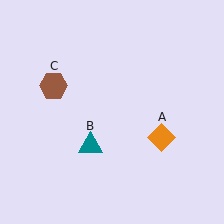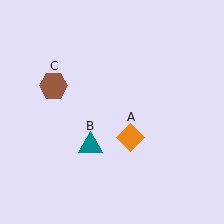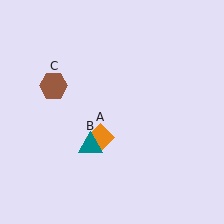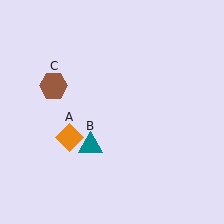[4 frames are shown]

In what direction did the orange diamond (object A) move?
The orange diamond (object A) moved left.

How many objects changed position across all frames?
1 object changed position: orange diamond (object A).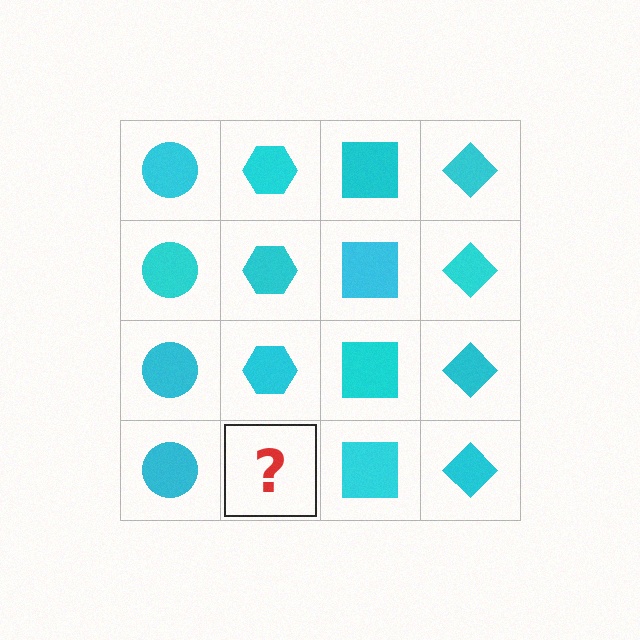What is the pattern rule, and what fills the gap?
The rule is that each column has a consistent shape. The gap should be filled with a cyan hexagon.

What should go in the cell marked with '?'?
The missing cell should contain a cyan hexagon.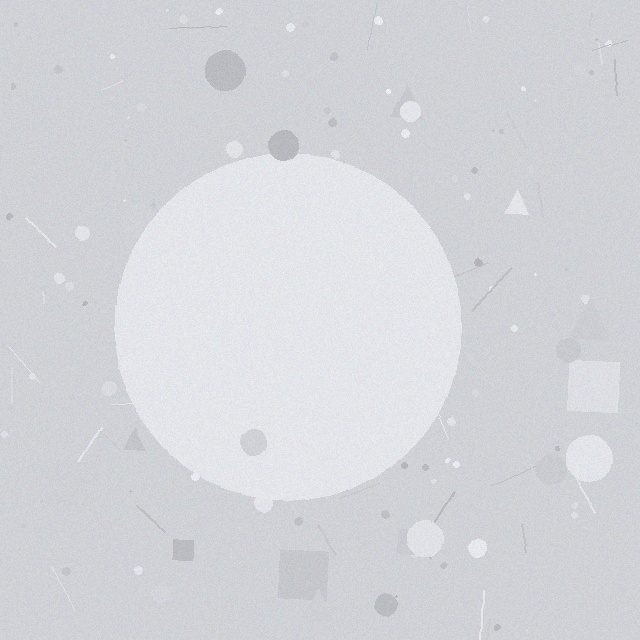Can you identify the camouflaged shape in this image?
The camouflaged shape is a circle.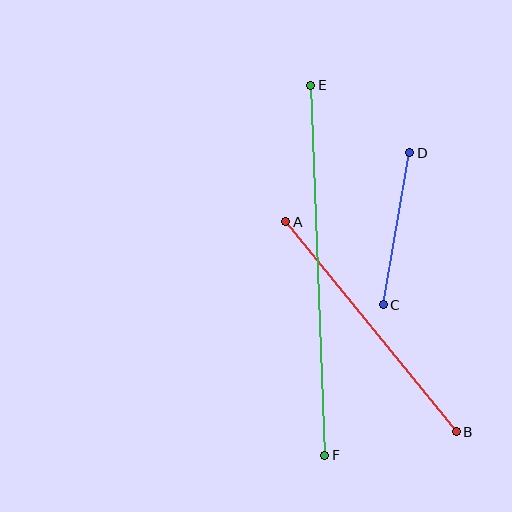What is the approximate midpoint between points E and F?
The midpoint is at approximately (318, 270) pixels.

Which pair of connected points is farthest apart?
Points E and F are farthest apart.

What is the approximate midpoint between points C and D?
The midpoint is at approximately (397, 229) pixels.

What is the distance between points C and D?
The distance is approximately 154 pixels.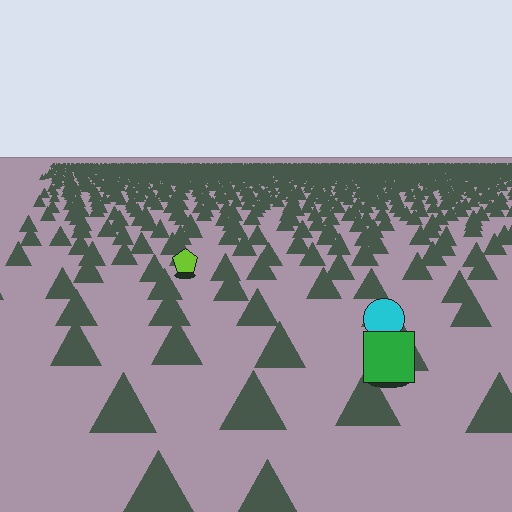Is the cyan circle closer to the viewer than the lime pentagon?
Yes. The cyan circle is closer — you can tell from the texture gradient: the ground texture is coarser near it.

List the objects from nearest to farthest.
From nearest to farthest: the green square, the cyan circle, the lime pentagon.